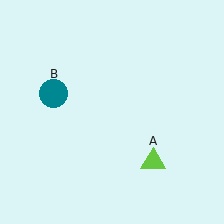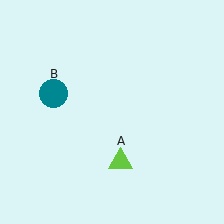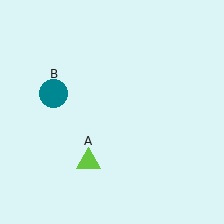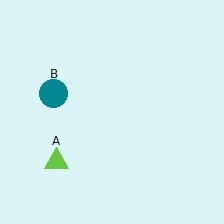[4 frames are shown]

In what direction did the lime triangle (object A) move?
The lime triangle (object A) moved left.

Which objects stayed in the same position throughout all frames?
Teal circle (object B) remained stationary.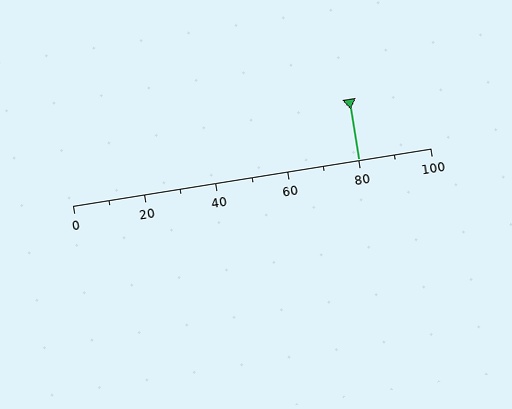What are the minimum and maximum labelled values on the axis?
The axis runs from 0 to 100.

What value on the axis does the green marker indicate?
The marker indicates approximately 80.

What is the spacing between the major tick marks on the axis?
The major ticks are spaced 20 apart.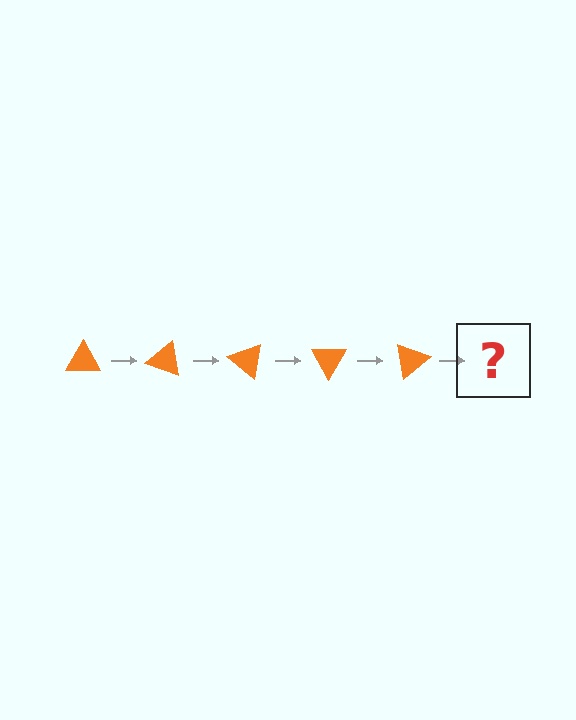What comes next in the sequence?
The next element should be an orange triangle rotated 100 degrees.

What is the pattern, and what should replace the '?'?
The pattern is that the triangle rotates 20 degrees each step. The '?' should be an orange triangle rotated 100 degrees.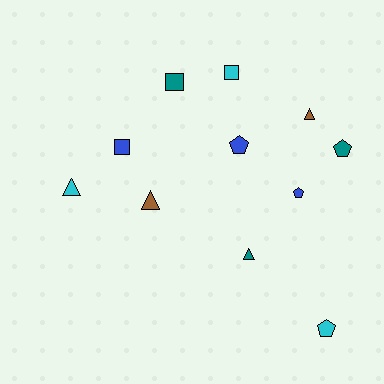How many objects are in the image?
There are 11 objects.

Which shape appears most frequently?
Pentagon, with 4 objects.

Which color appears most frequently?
Cyan, with 3 objects.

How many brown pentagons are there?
There are no brown pentagons.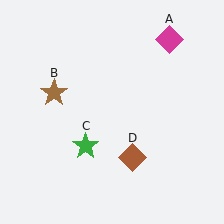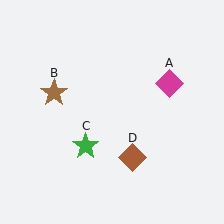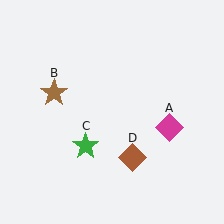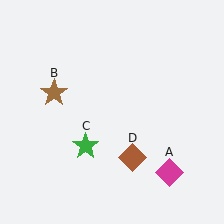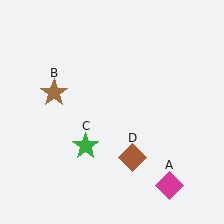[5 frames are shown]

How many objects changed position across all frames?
1 object changed position: magenta diamond (object A).